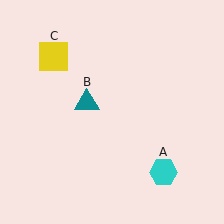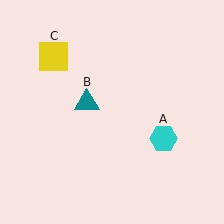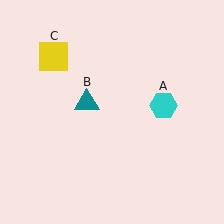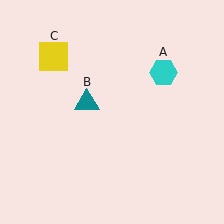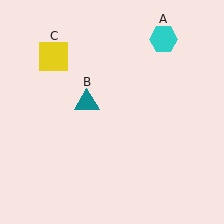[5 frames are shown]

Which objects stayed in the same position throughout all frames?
Teal triangle (object B) and yellow square (object C) remained stationary.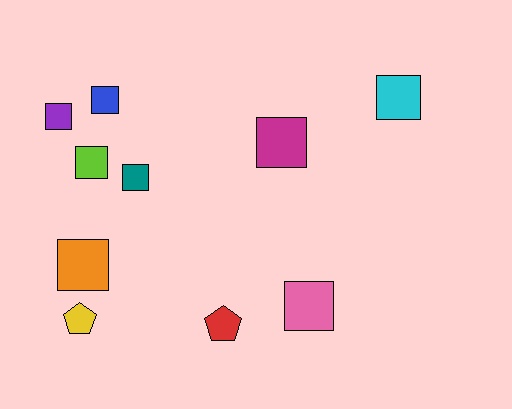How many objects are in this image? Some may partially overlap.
There are 10 objects.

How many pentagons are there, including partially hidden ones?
There are 2 pentagons.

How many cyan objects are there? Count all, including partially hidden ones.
There is 1 cyan object.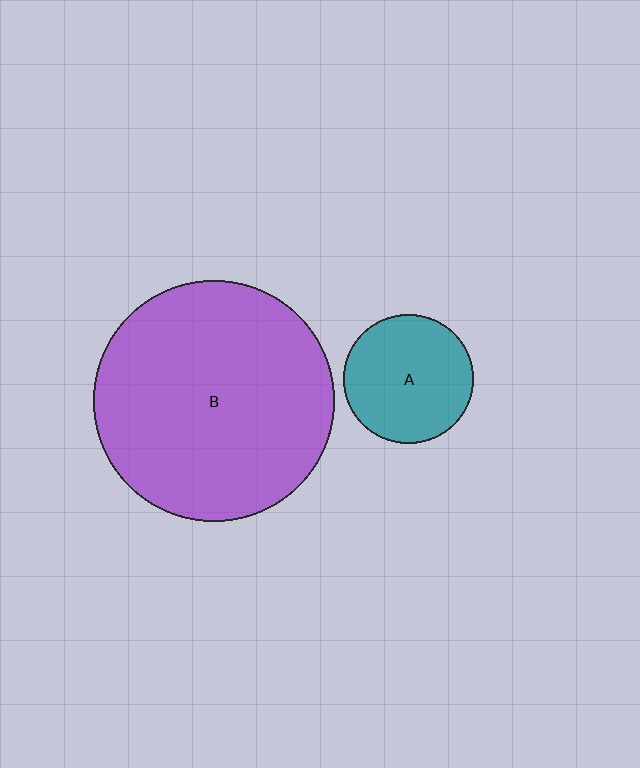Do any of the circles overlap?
No, none of the circles overlap.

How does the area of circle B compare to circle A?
Approximately 3.5 times.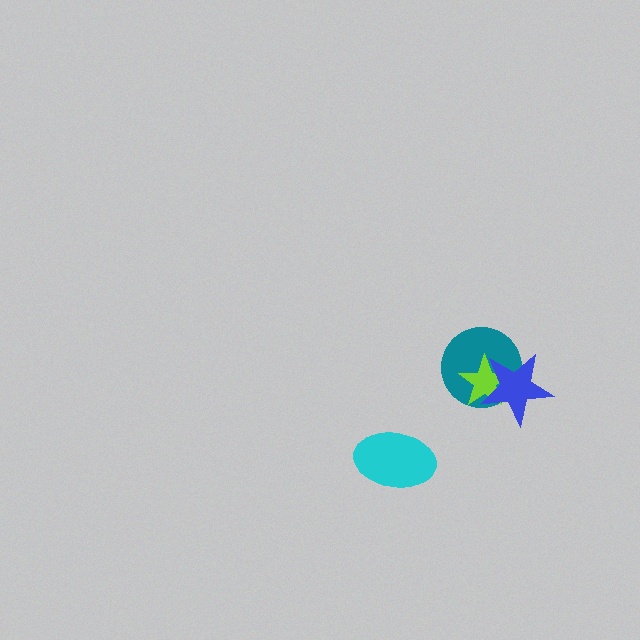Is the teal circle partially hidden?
Yes, it is partially covered by another shape.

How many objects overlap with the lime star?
2 objects overlap with the lime star.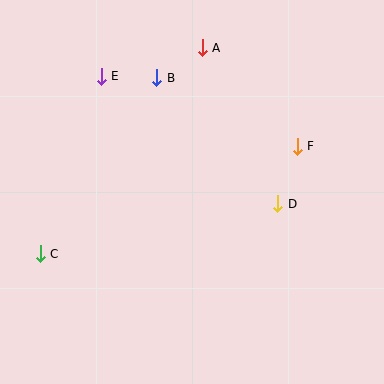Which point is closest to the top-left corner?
Point E is closest to the top-left corner.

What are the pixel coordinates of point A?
Point A is at (202, 48).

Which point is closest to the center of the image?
Point D at (278, 204) is closest to the center.